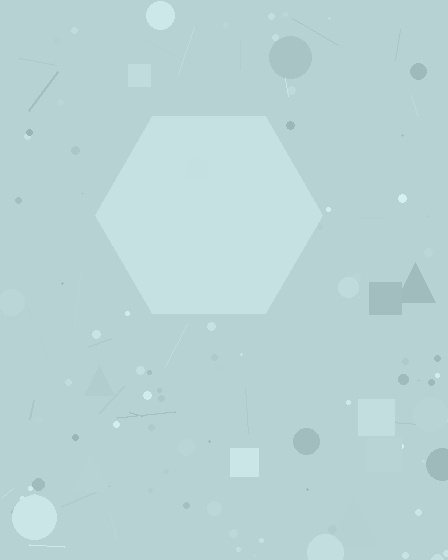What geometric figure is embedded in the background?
A hexagon is embedded in the background.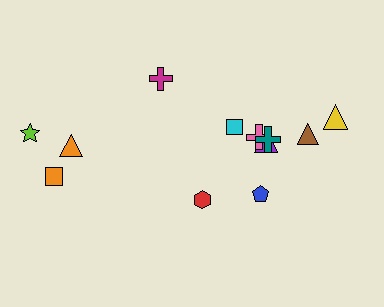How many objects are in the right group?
There are 8 objects.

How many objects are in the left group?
There are 4 objects.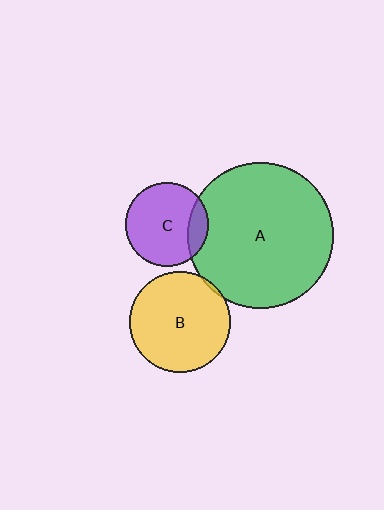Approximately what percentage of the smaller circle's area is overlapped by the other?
Approximately 5%.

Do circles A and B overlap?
Yes.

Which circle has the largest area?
Circle A (green).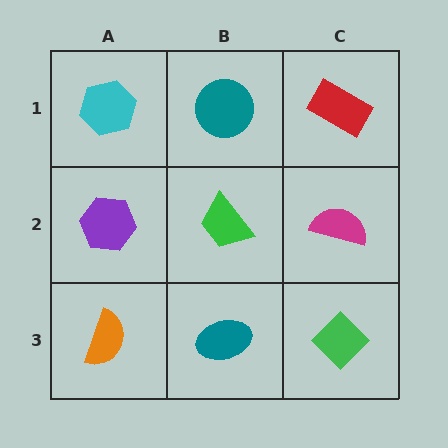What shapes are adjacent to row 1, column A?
A purple hexagon (row 2, column A), a teal circle (row 1, column B).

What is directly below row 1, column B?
A green trapezoid.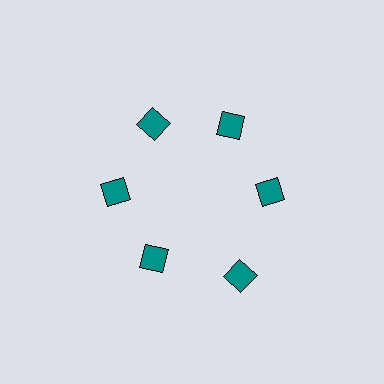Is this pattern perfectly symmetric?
No. The 6 teal diamonds are arranged in a ring, but one element near the 5 o'clock position is pushed outward from the center, breaking the 6-fold rotational symmetry.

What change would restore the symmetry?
The symmetry would be restored by moving it inward, back onto the ring so that all 6 diamonds sit at equal angles and equal distance from the center.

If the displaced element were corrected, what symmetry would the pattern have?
It would have 6-fold rotational symmetry — the pattern would map onto itself every 60 degrees.